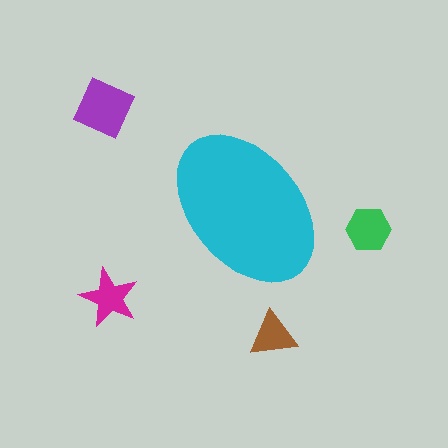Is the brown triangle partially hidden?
No, the brown triangle is fully visible.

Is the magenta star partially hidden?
No, the magenta star is fully visible.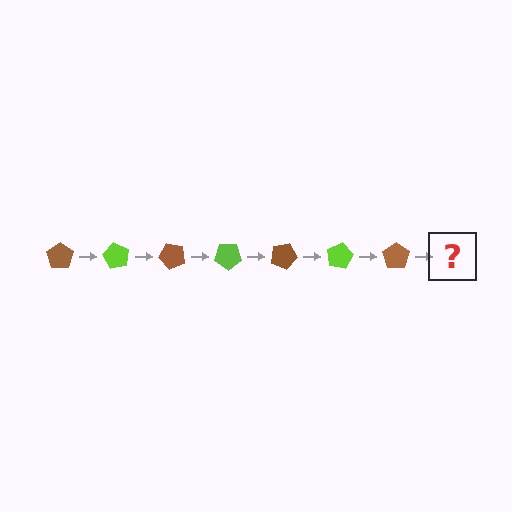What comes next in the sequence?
The next element should be a lime pentagon, rotated 420 degrees from the start.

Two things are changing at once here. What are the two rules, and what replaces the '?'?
The two rules are that it rotates 60 degrees each step and the color cycles through brown and lime. The '?' should be a lime pentagon, rotated 420 degrees from the start.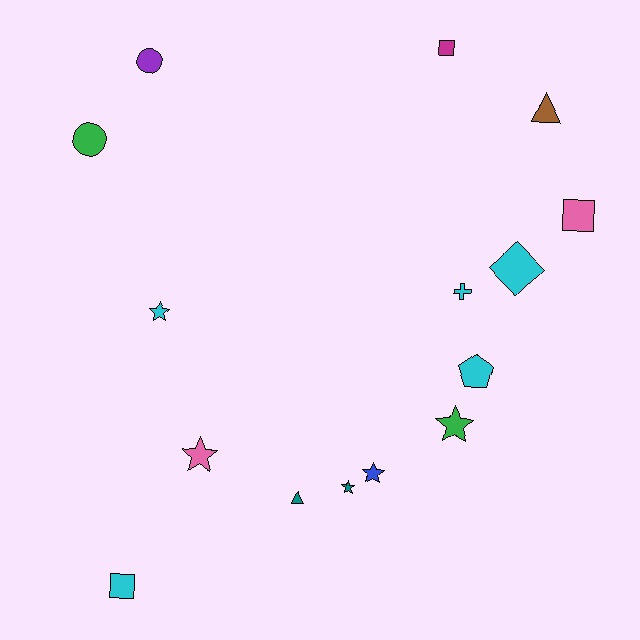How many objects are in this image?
There are 15 objects.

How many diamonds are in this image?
There is 1 diamond.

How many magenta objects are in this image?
There is 1 magenta object.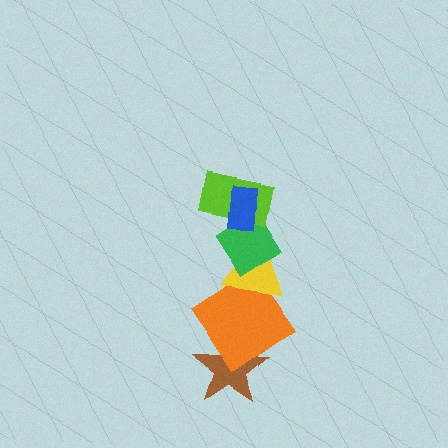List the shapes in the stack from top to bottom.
From top to bottom: the blue rectangle, the lime rectangle, the green diamond, the yellow triangle, the orange diamond, the brown star.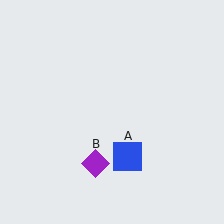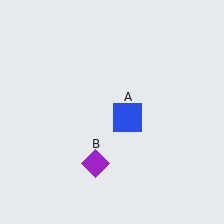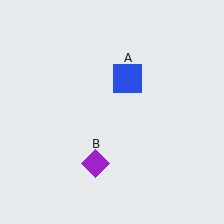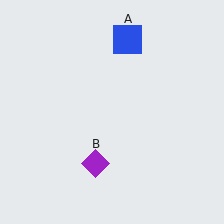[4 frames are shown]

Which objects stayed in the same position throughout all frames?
Purple diamond (object B) remained stationary.